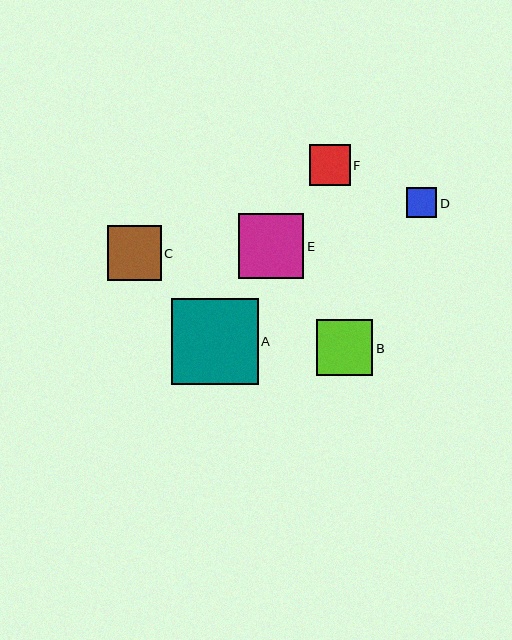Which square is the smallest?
Square D is the smallest with a size of approximately 30 pixels.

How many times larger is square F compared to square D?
Square F is approximately 1.3 times the size of square D.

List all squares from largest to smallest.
From largest to smallest: A, E, B, C, F, D.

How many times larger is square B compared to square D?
Square B is approximately 1.9 times the size of square D.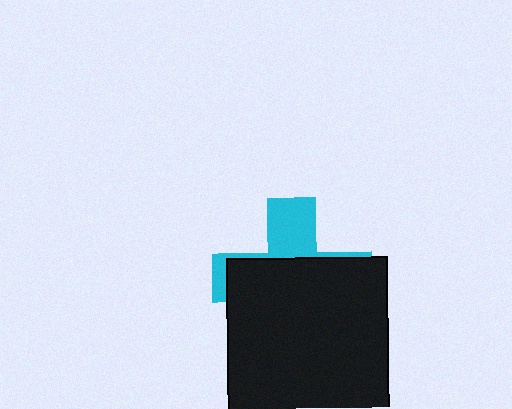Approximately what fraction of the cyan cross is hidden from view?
Roughly 70% of the cyan cross is hidden behind the black rectangle.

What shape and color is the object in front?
The object in front is a black rectangle.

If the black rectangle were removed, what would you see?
You would see the complete cyan cross.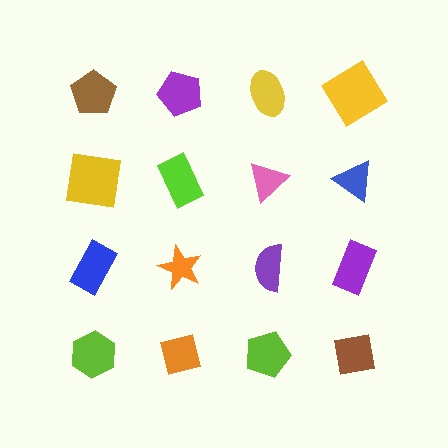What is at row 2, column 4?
A blue triangle.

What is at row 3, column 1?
A blue rectangle.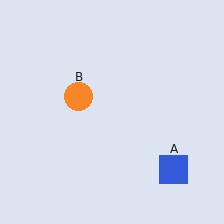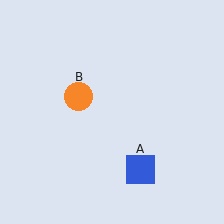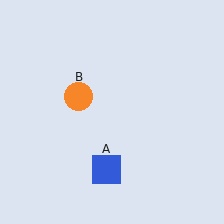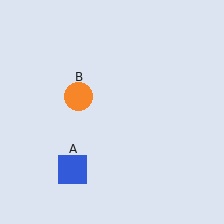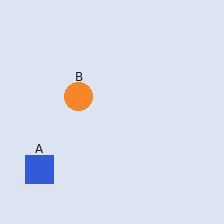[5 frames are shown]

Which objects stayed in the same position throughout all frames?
Orange circle (object B) remained stationary.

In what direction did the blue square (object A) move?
The blue square (object A) moved left.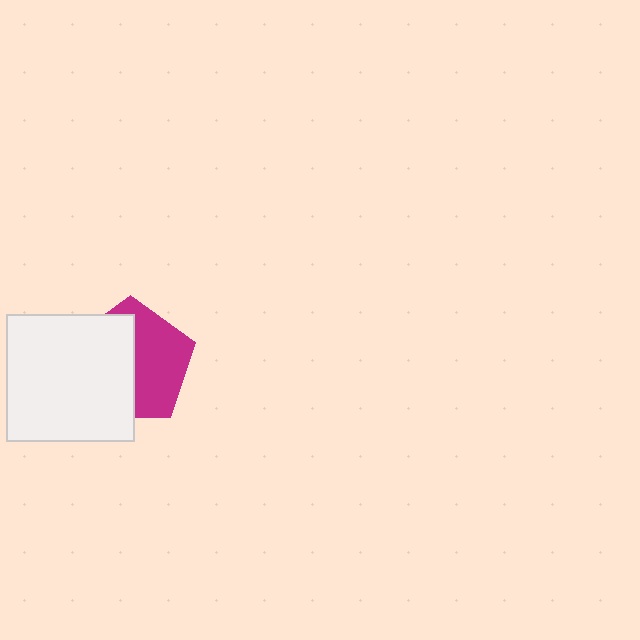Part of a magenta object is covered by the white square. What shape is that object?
It is a pentagon.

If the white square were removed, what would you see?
You would see the complete magenta pentagon.